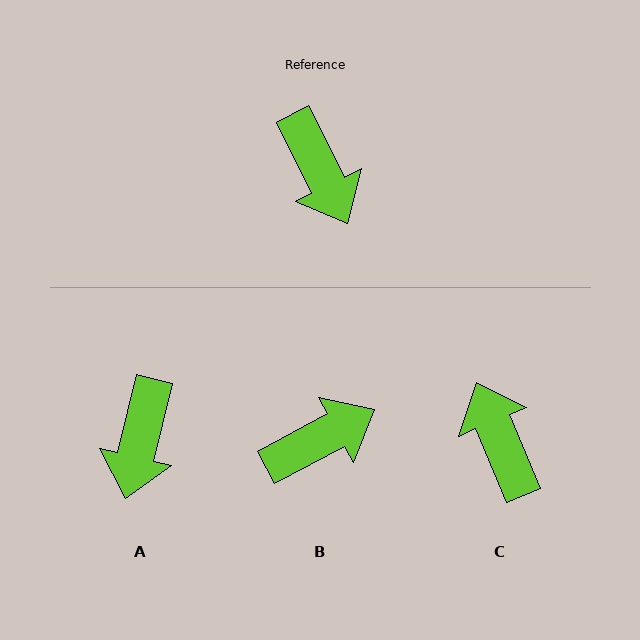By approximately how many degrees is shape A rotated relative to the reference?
Approximately 40 degrees clockwise.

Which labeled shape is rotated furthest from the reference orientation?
C, about 176 degrees away.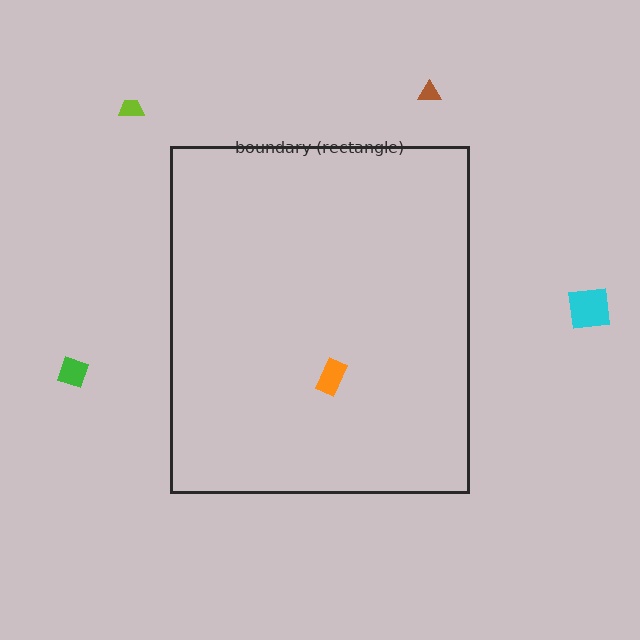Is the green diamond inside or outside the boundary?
Outside.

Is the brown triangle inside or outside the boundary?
Outside.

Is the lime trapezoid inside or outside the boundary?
Outside.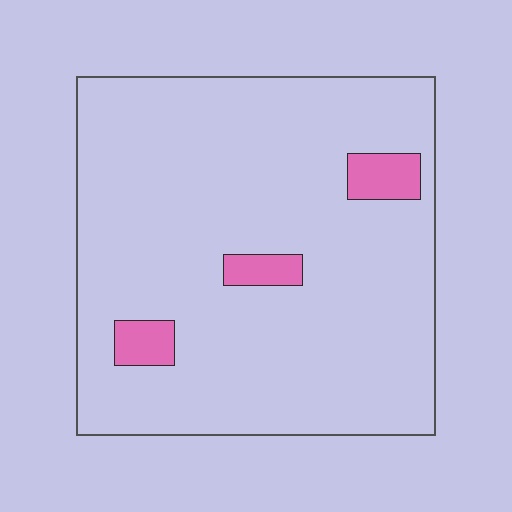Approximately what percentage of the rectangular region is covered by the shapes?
Approximately 5%.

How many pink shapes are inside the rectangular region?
3.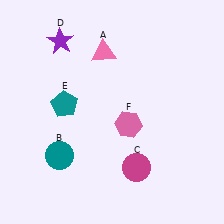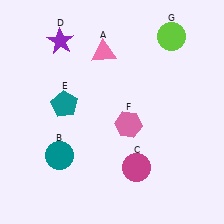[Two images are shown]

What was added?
A lime circle (G) was added in Image 2.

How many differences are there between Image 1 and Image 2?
There is 1 difference between the two images.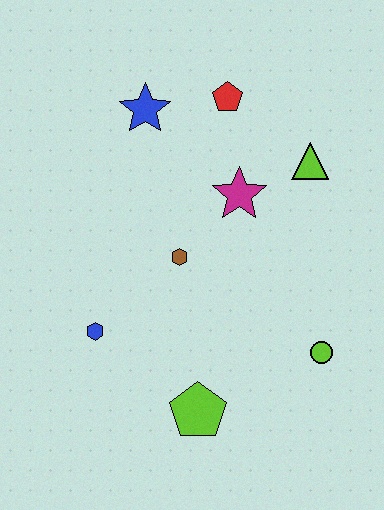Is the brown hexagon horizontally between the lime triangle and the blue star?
Yes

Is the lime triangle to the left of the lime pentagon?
No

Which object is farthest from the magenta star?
The lime pentagon is farthest from the magenta star.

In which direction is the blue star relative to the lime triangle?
The blue star is to the left of the lime triangle.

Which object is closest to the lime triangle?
The magenta star is closest to the lime triangle.